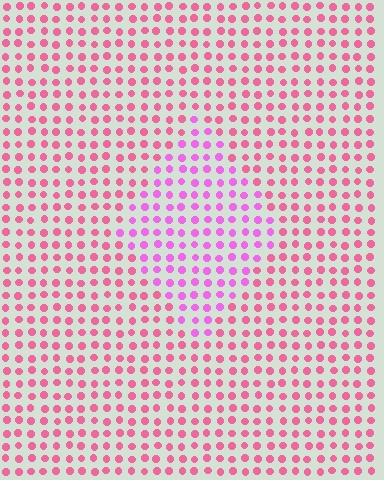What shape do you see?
I see a diamond.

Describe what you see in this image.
The image is filled with small pink elements in a uniform arrangement. A diamond-shaped region is visible where the elements are tinted to a slightly different hue, forming a subtle color boundary.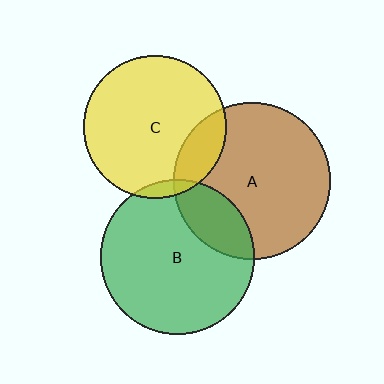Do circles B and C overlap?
Yes.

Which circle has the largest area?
Circle A (brown).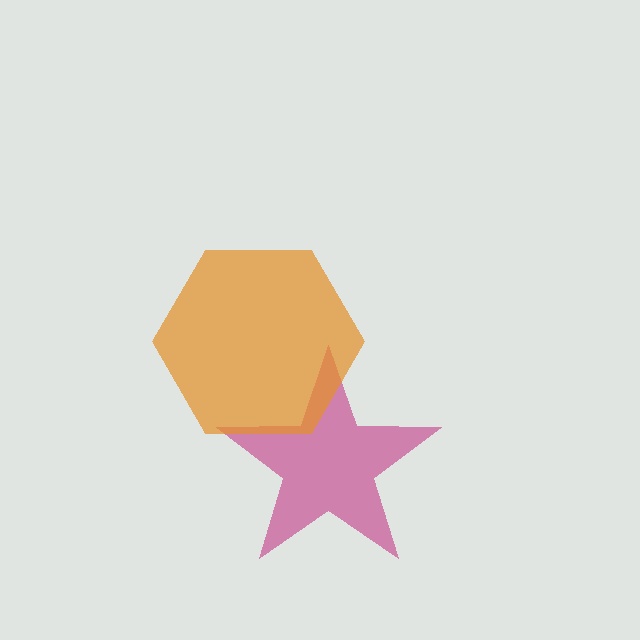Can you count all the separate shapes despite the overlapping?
Yes, there are 2 separate shapes.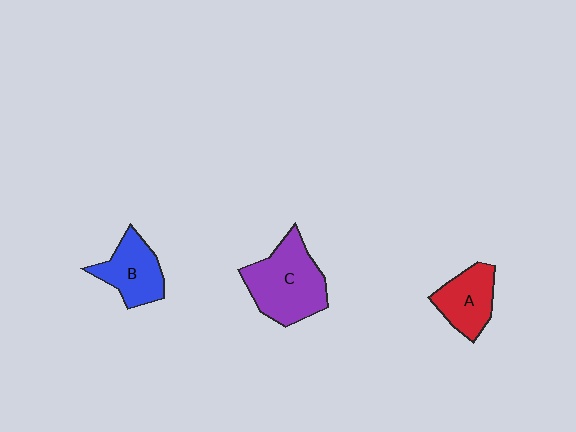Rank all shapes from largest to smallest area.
From largest to smallest: C (purple), B (blue), A (red).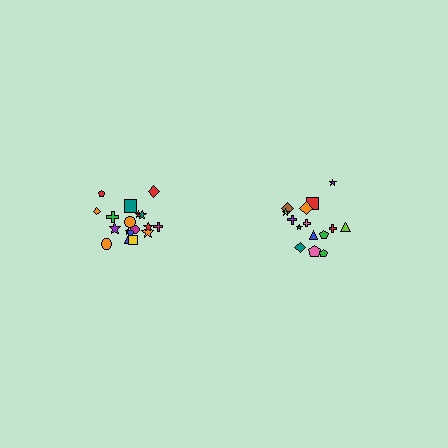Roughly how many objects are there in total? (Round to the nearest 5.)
Roughly 35 objects in total.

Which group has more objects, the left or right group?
The left group.